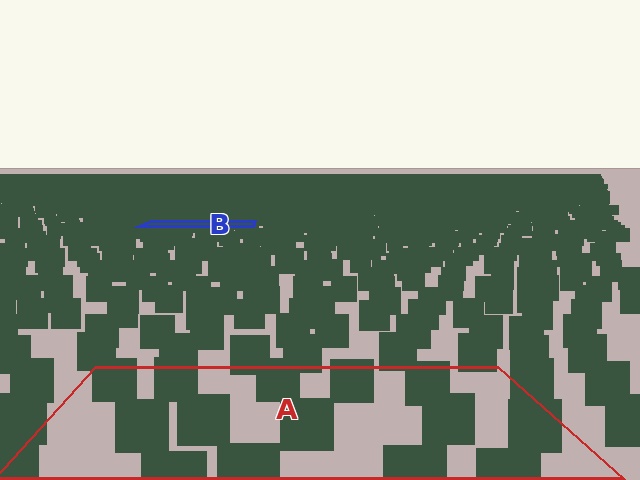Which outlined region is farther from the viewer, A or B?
Region B is farther from the viewer — the texture elements inside it appear smaller and more densely packed.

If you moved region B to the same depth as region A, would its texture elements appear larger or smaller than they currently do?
They would appear larger. At a closer depth, the same texture elements are projected at a bigger on-screen size.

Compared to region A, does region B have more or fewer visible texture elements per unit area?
Region B has more texture elements per unit area — they are packed more densely because it is farther away.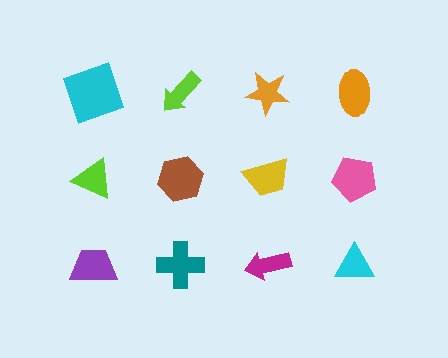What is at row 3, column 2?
A teal cross.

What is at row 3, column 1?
A purple trapezoid.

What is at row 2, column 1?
A lime triangle.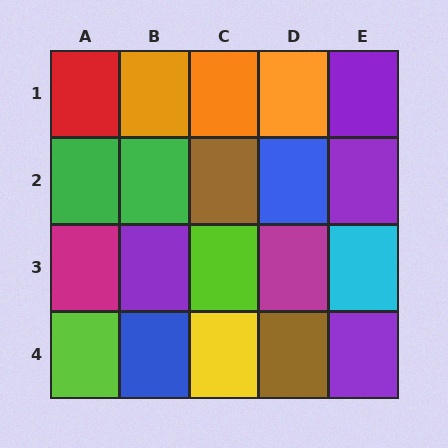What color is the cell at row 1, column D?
Orange.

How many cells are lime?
2 cells are lime.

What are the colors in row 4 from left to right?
Lime, blue, yellow, brown, purple.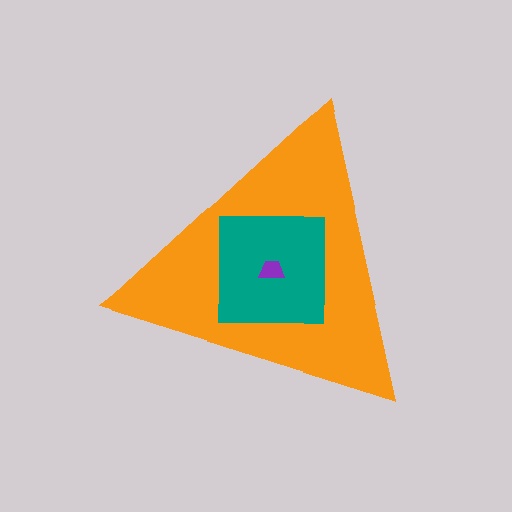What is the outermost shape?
The orange triangle.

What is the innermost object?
The purple trapezoid.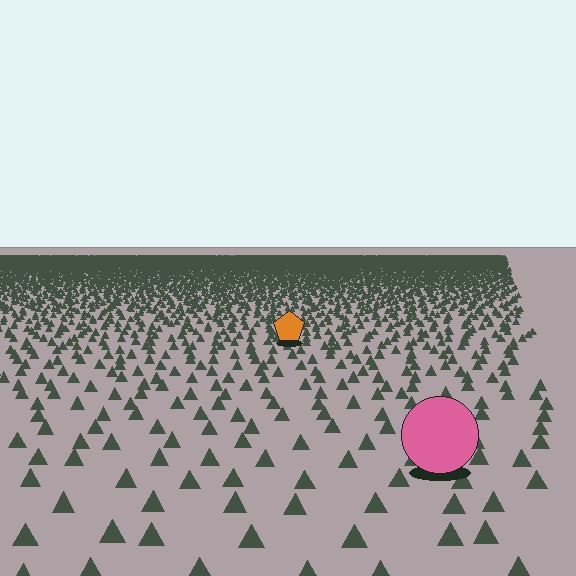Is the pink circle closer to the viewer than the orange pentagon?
Yes. The pink circle is closer — you can tell from the texture gradient: the ground texture is coarser near it.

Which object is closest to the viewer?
The pink circle is closest. The texture marks near it are larger and more spread out.